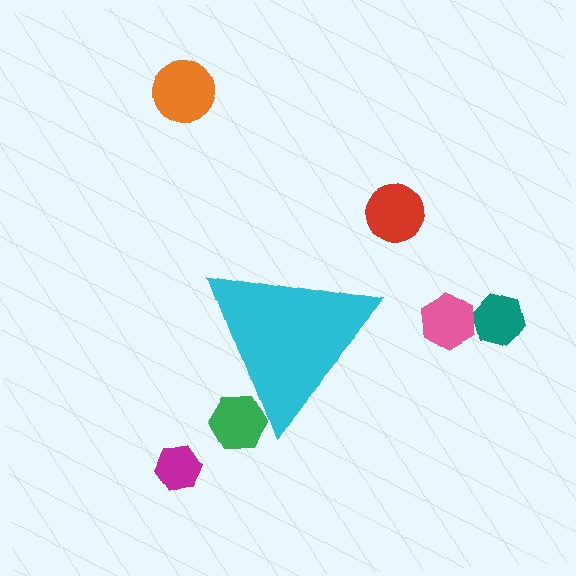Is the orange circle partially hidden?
No, the orange circle is fully visible.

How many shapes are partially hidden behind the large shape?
1 shape is partially hidden.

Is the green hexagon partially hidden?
Yes, the green hexagon is partially hidden behind the cyan triangle.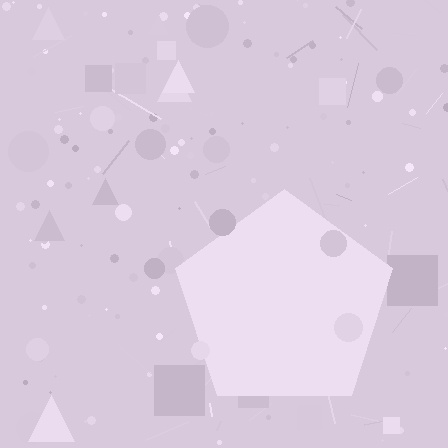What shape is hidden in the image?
A pentagon is hidden in the image.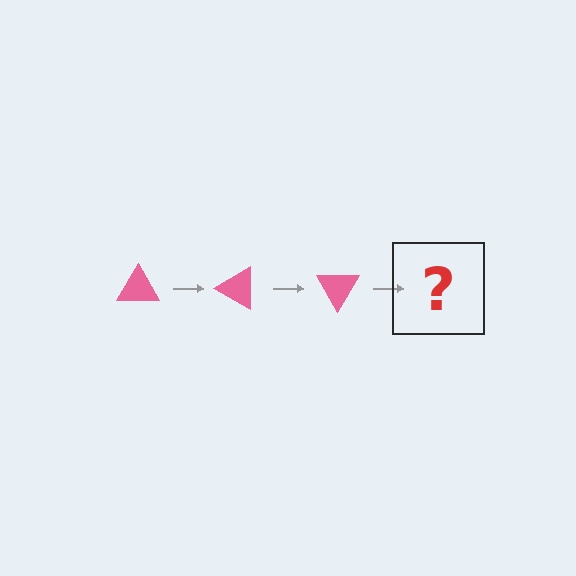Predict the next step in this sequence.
The next step is a pink triangle rotated 90 degrees.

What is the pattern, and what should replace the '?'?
The pattern is that the triangle rotates 30 degrees each step. The '?' should be a pink triangle rotated 90 degrees.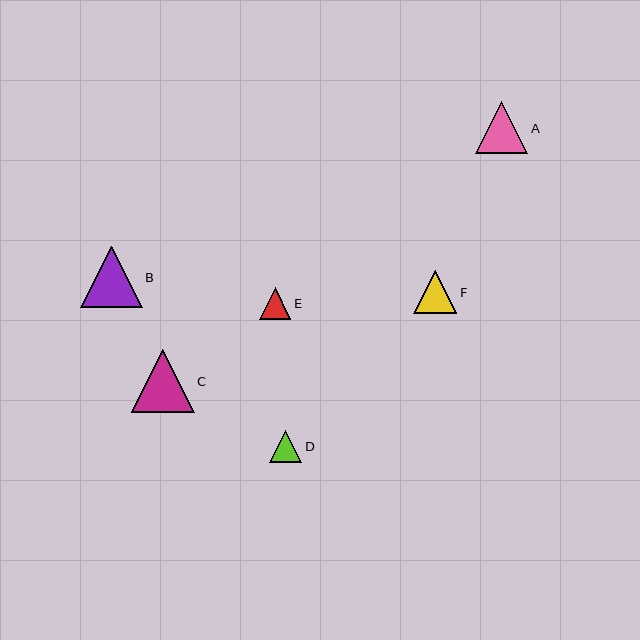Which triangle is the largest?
Triangle C is the largest with a size of approximately 63 pixels.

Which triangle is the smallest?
Triangle E is the smallest with a size of approximately 32 pixels.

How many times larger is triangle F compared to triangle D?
Triangle F is approximately 1.3 times the size of triangle D.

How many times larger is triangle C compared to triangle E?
Triangle C is approximately 2.0 times the size of triangle E.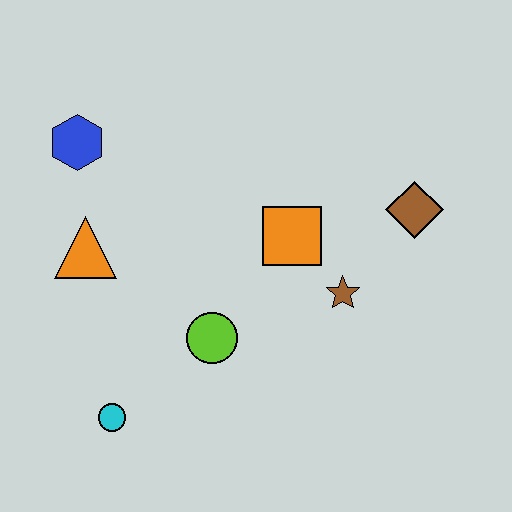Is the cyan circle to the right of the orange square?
No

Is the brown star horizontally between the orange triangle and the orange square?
No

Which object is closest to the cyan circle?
The lime circle is closest to the cyan circle.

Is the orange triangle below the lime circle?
No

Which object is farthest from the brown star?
The blue hexagon is farthest from the brown star.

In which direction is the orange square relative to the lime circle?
The orange square is above the lime circle.